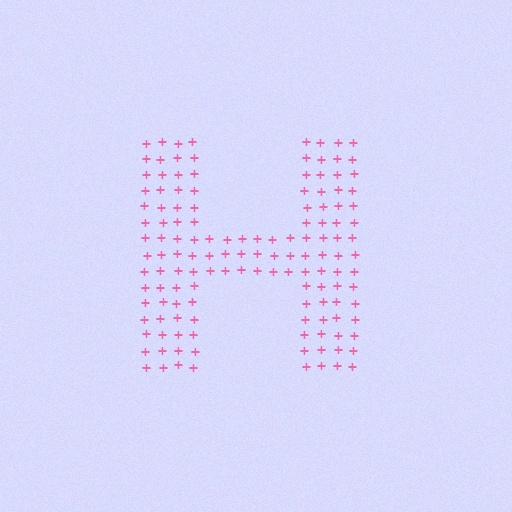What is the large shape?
The large shape is the letter H.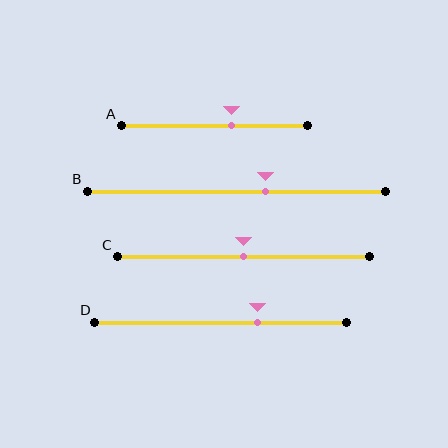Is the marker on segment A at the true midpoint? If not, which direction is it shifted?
No, the marker on segment A is shifted to the right by about 9% of the segment length.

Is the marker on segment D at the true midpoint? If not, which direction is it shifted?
No, the marker on segment D is shifted to the right by about 15% of the segment length.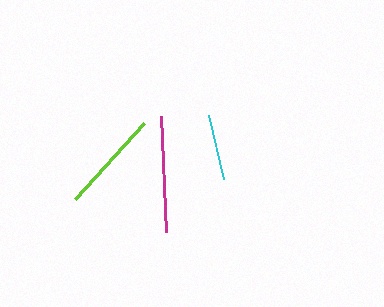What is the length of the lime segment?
The lime segment is approximately 102 pixels long.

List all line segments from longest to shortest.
From longest to shortest: magenta, lime, cyan.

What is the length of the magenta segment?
The magenta segment is approximately 116 pixels long.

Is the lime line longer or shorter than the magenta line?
The magenta line is longer than the lime line.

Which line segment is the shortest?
The cyan line is the shortest at approximately 66 pixels.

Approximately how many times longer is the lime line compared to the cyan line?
The lime line is approximately 1.6 times the length of the cyan line.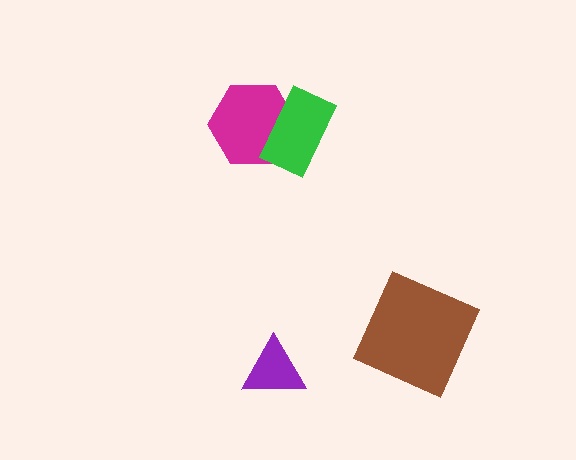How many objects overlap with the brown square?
0 objects overlap with the brown square.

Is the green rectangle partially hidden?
No, no other shape covers it.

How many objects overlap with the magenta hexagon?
1 object overlaps with the magenta hexagon.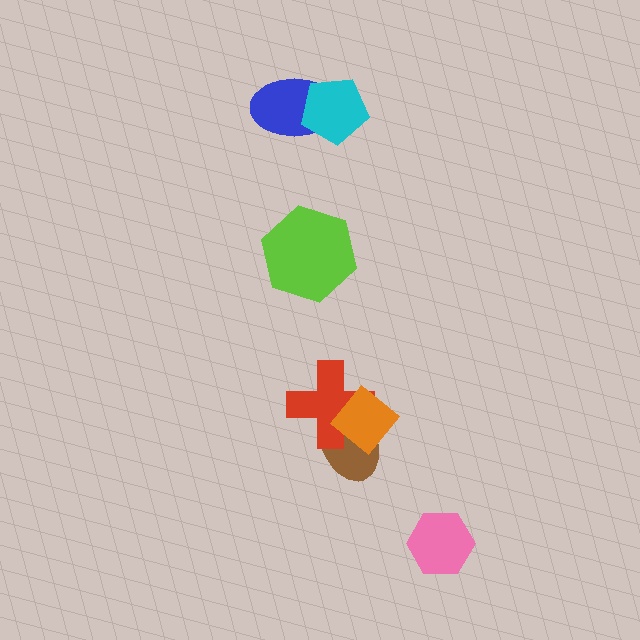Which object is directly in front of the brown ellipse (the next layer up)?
The red cross is directly in front of the brown ellipse.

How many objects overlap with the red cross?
2 objects overlap with the red cross.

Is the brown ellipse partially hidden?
Yes, it is partially covered by another shape.